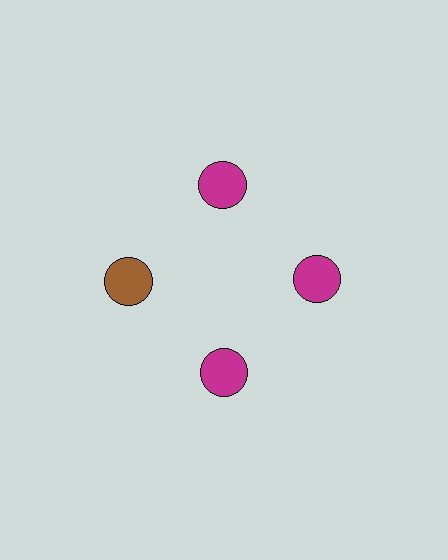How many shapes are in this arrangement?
There are 4 shapes arranged in a ring pattern.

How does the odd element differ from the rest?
It has a different color: brown instead of magenta.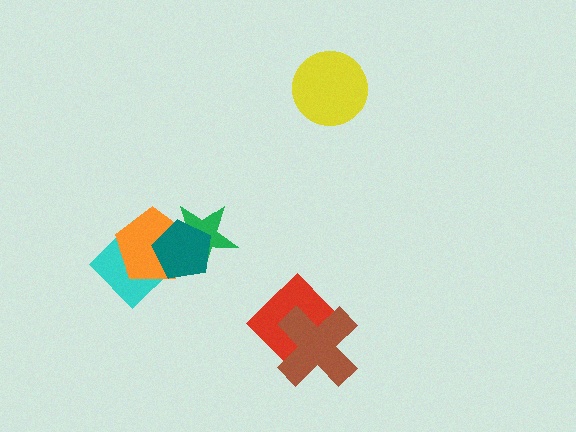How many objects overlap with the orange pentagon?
3 objects overlap with the orange pentagon.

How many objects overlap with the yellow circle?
0 objects overlap with the yellow circle.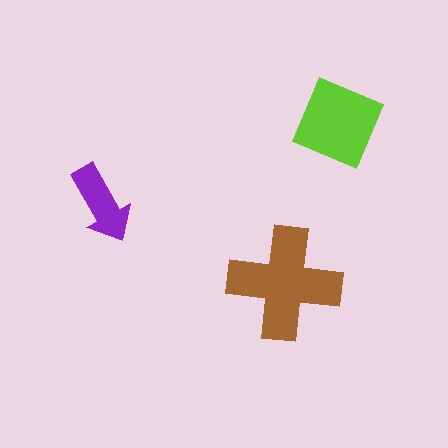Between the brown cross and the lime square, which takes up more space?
The brown cross.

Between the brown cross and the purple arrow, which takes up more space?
The brown cross.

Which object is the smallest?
The purple arrow.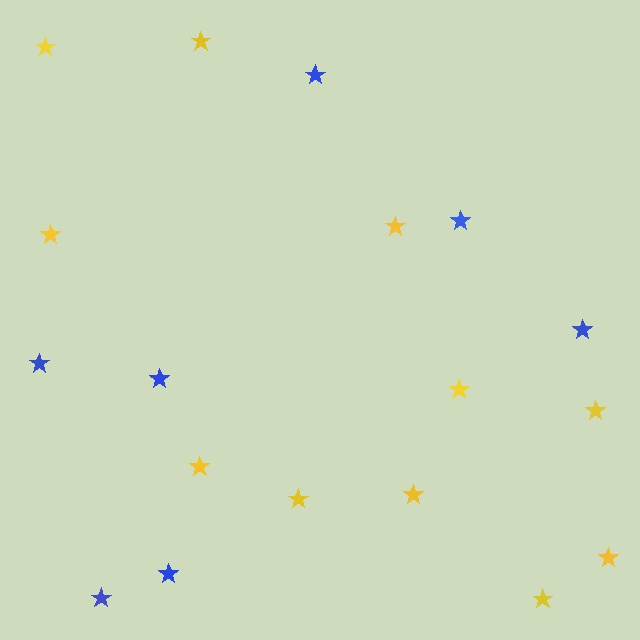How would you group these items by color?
There are 2 groups: one group of blue stars (7) and one group of yellow stars (11).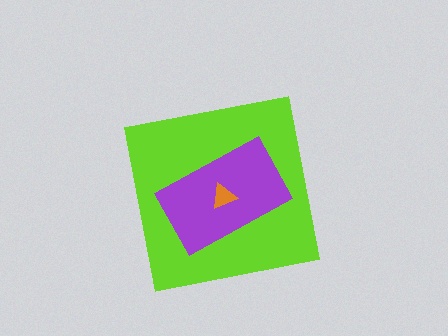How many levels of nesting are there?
3.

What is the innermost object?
The orange triangle.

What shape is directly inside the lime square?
The purple rectangle.